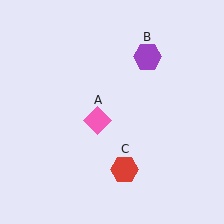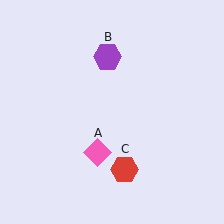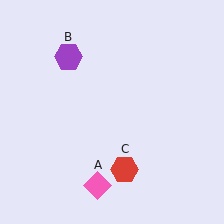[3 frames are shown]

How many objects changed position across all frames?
2 objects changed position: pink diamond (object A), purple hexagon (object B).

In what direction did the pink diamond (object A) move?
The pink diamond (object A) moved down.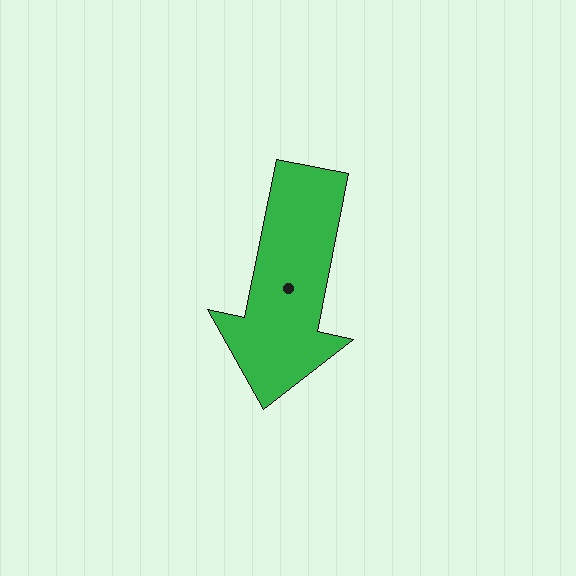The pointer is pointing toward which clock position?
Roughly 6 o'clock.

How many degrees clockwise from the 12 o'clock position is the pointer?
Approximately 191 degrees.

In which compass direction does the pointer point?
South.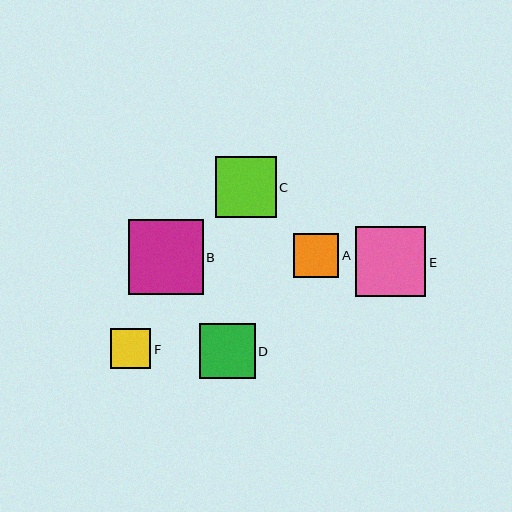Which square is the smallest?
Square F is the smallest with a size of approximately 40 pixels.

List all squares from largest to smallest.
From largest to smallest: B, E, C, D, A, F.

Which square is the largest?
Square B is the largest with a size of approximately 75 pixels.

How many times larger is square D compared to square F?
Square D is approximately 1.4 times the size of square F.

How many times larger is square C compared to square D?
Square C is approximately 1.1 times the size of square D.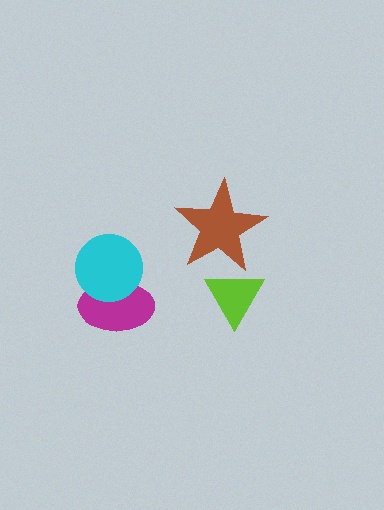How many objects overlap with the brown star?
1 object overlaps with the brown star.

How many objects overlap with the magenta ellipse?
1 object overlaps with the magenta ellipse.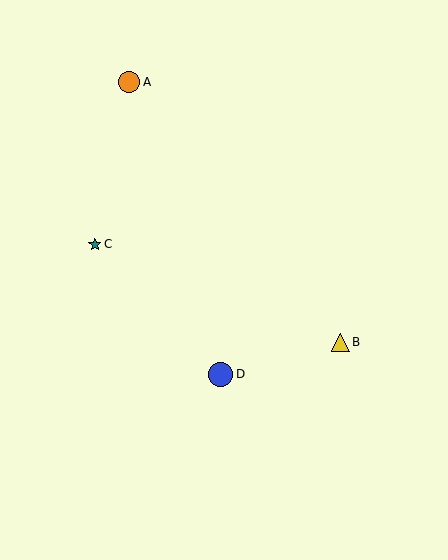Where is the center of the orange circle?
The center of the orange circle is at (129, 82).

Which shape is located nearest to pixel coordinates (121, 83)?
The orange circle (labeled A) at (129, 82) is nearest to that location.